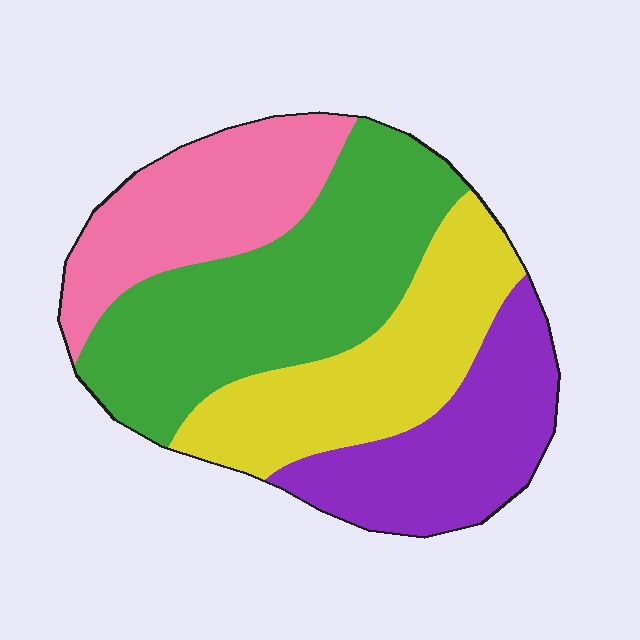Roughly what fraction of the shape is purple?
Purple takes up about one fifth (1/5) of the shape.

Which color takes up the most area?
Green, at roughly 35%.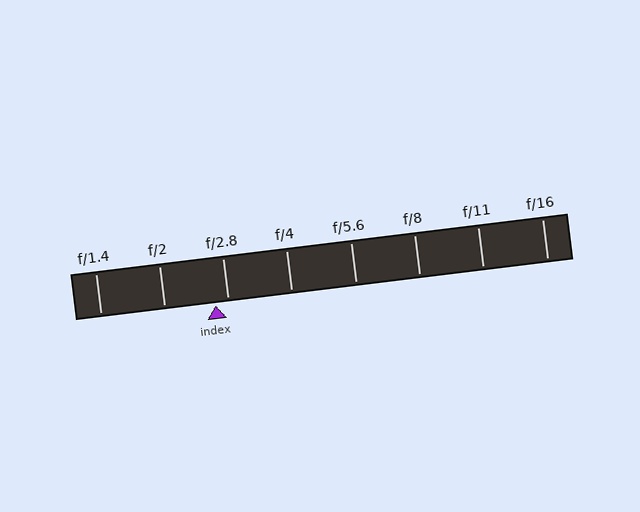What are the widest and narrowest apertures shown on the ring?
The widest aperture shown is f/1.4 and the narrowest is f/16.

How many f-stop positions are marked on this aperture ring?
There are 8 f-stop positions marked.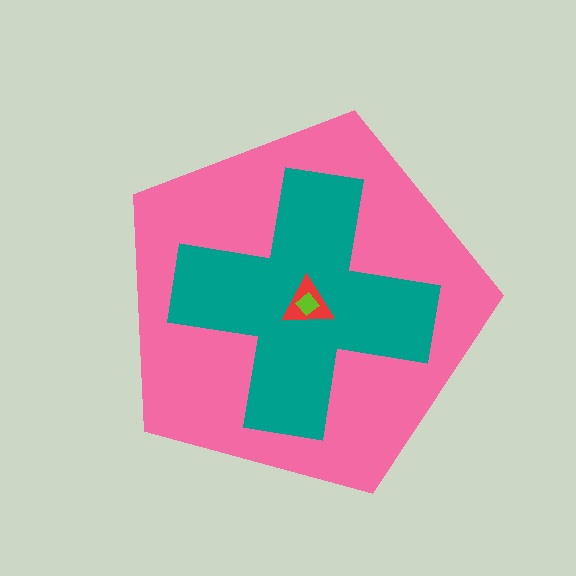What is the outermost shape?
The pink pentagon.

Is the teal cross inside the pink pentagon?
Yes.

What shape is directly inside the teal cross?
The red triangle.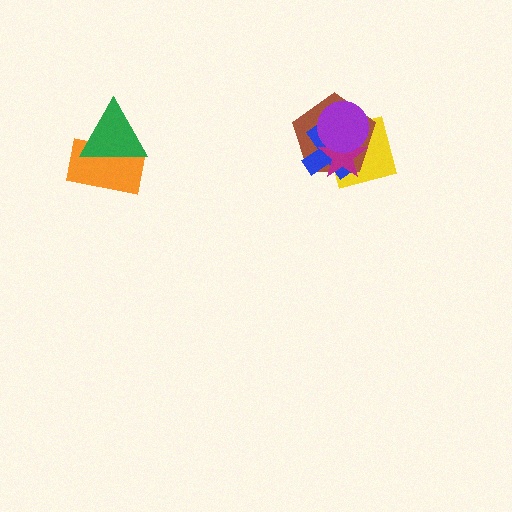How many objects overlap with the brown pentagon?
4 objects overlap with the brown pentagon.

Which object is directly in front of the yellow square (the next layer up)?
The brown pentagon is directly in front of the yellow square.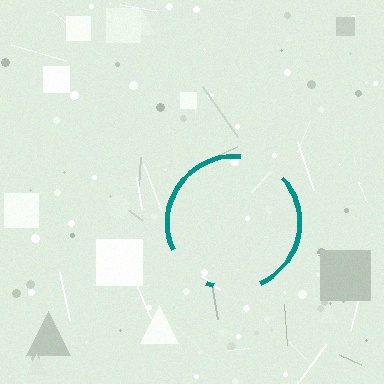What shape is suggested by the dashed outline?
The dashed outline suggests a circle.